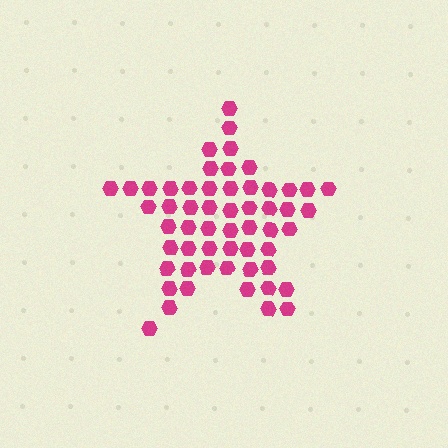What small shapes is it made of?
It is made of small hexagons.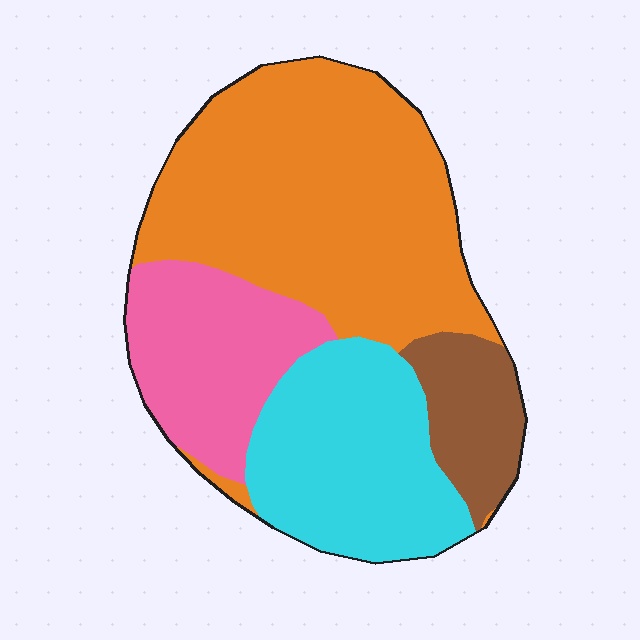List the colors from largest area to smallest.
From largest to smallest: orange, cyan, pink, brown.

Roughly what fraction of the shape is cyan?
Cyan takes up between a sixth and a third of the shape.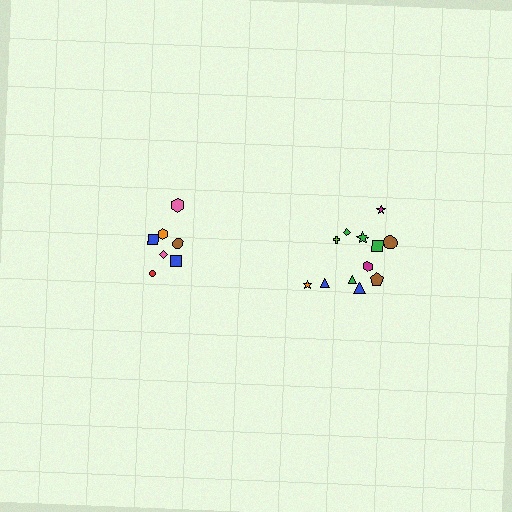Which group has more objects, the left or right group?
The right group.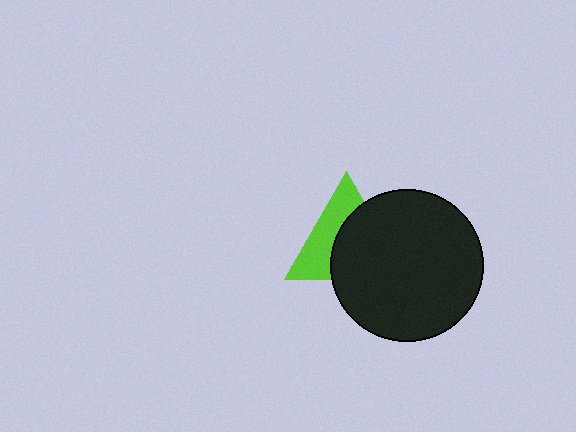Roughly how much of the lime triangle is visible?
A small part of it is visible (roughly 45%).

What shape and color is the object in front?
The object in front is a black circle.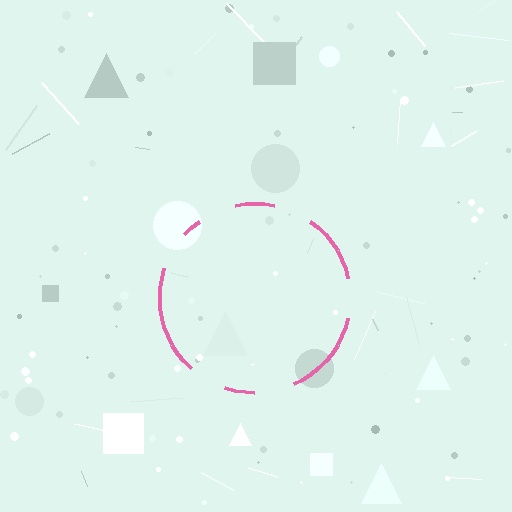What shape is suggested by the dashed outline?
The dashed outline suggests a circle.